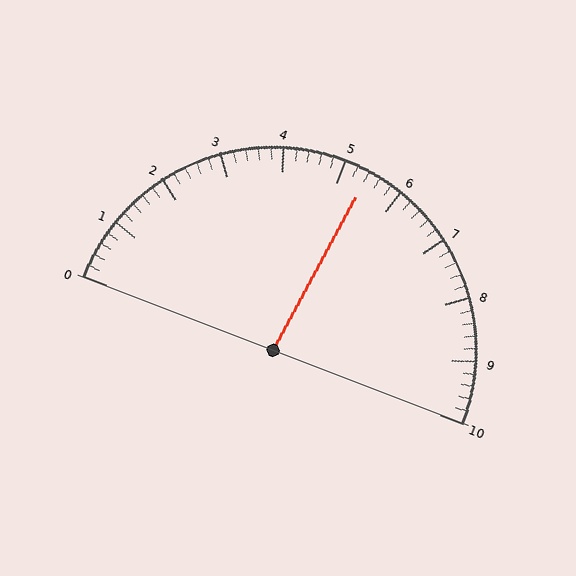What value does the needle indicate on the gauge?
The needle indicates approximately 5.4.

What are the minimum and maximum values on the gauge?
The gauge ranges from 0 to 10.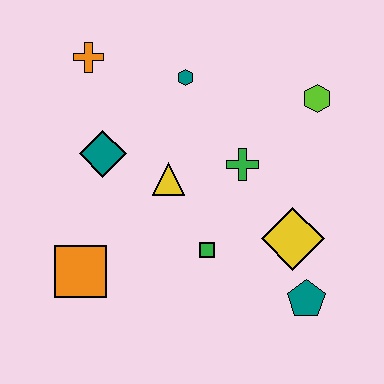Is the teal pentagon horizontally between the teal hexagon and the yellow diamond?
No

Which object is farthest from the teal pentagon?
The orange cross is farthest from the teal pentagon.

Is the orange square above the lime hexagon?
No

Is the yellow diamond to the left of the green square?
No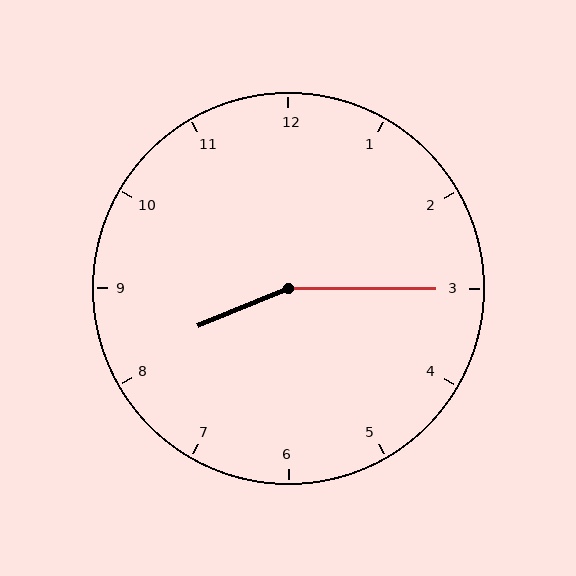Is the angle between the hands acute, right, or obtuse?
It is obtuse.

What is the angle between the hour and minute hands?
Approximately 158 degrees.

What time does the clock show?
8:15.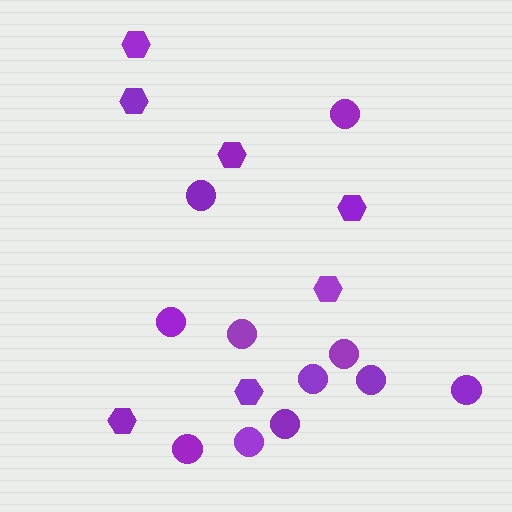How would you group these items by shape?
There are 2 groups: one group of circles (11) and one group of hexagons (7).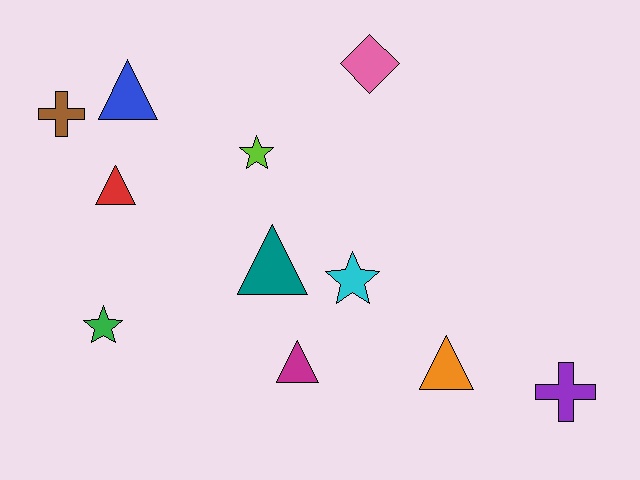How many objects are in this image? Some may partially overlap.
There are 11 objects.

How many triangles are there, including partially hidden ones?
There are 5 triangles.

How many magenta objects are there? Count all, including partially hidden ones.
There is 1 magenta object.